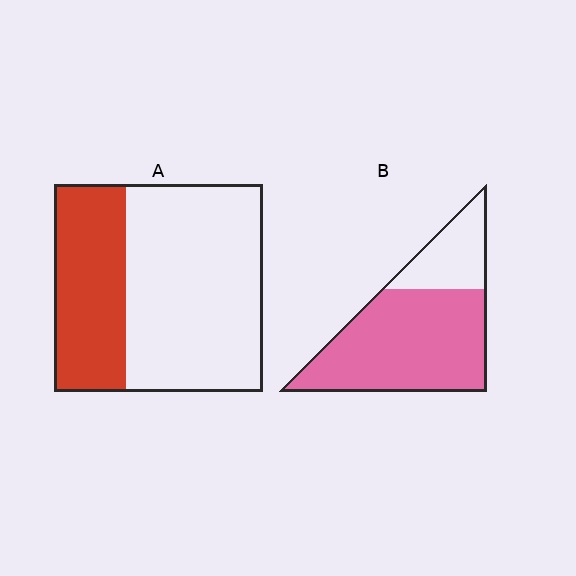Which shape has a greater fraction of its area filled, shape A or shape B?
Shape B.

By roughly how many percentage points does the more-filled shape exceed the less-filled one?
By roughly 40 percentage points (B over A).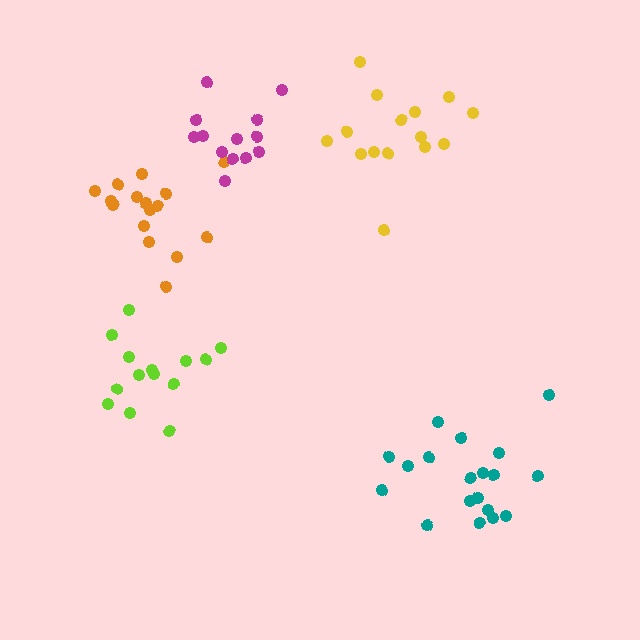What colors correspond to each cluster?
The clusters are colored: orange, lime, teal, yellow, magenta.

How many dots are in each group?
Group 1: 16 dots, Group 2: 14 dots, Group 3: 19 dots, Group 4: 15 dots, Group 5: 13 dots (77 total).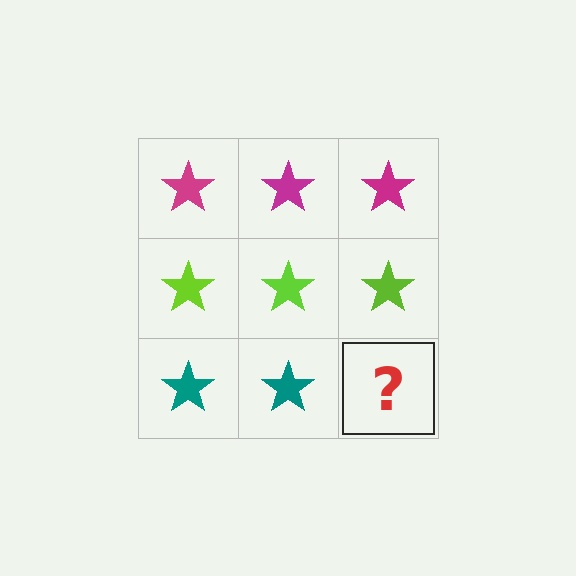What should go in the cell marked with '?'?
The missing cell should contain a teal star.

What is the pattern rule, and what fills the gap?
The rule is that each row has a consistent color. The gap should be filled with a teal star.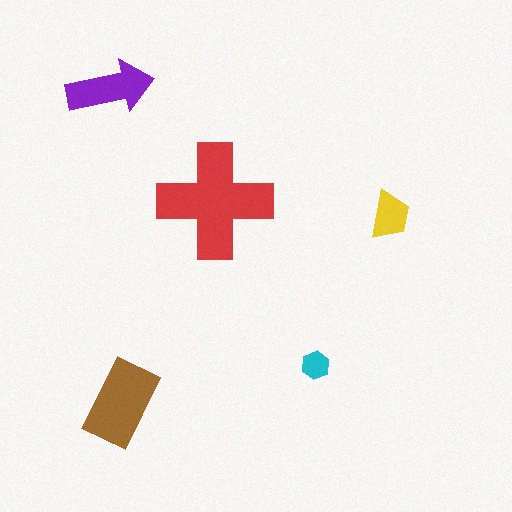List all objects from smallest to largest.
The cyan hexagon, the yellow trapezoid, the purple arrow, the brown rectangle, the red cross.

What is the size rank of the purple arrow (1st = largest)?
3rd.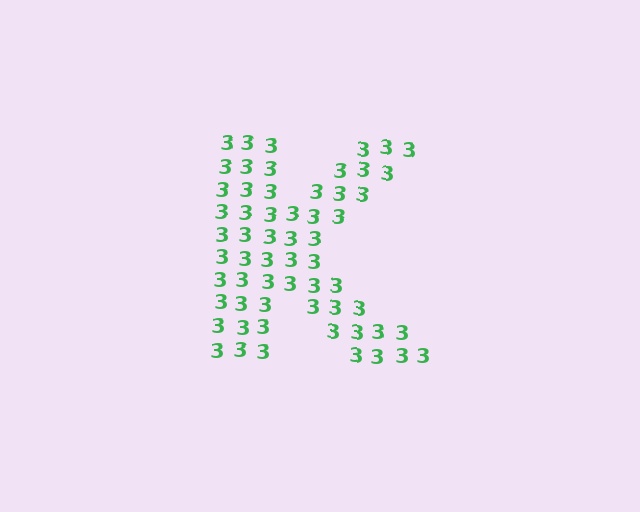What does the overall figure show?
The overall figure shows the letter K.